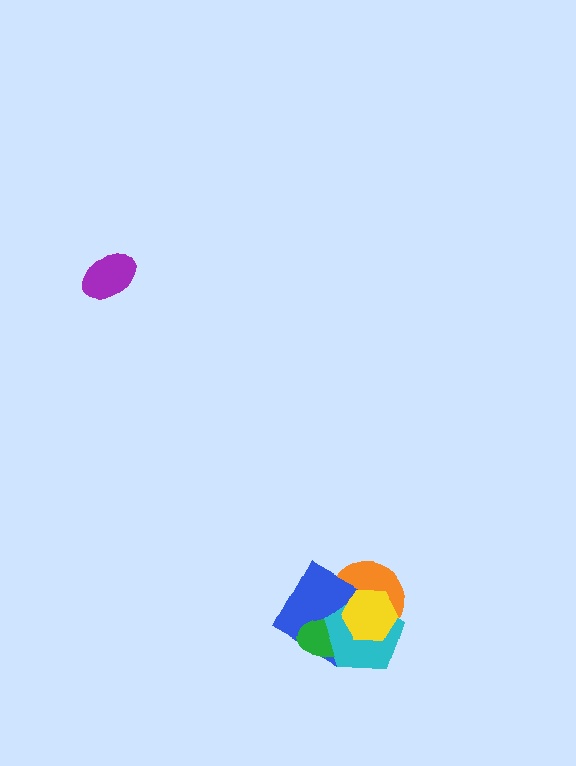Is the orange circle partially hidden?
Yes, it is partially covered by another shape.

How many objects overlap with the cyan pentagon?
4 objects overlap with the cyan pentagon.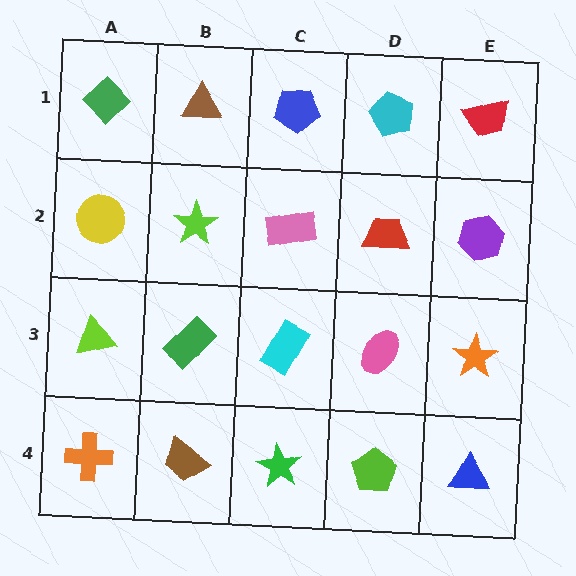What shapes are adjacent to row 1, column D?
A red trapezoid (row 2, column D), a blue pentagon (row 1, column C), a red trapezoid (row 1, column E).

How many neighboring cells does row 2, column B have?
4.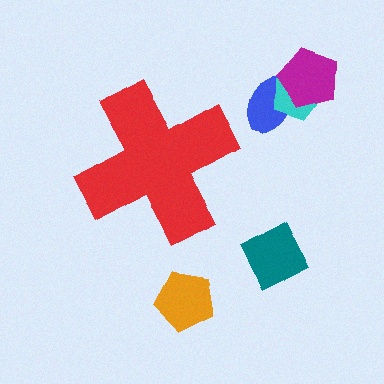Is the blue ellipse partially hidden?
No, the blue ellipse is fully visible.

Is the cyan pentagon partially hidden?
No, the cyan pentagon is fully visible.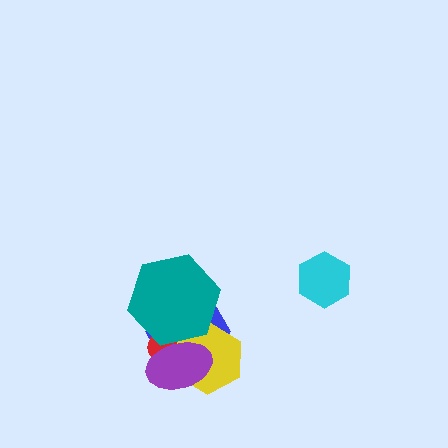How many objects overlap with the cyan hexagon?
0 objects overlap with the cyan hexagon.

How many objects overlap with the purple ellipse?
4 objects overlap with the purple ellipse.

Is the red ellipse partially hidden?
Yes, it is partially covered by another shape.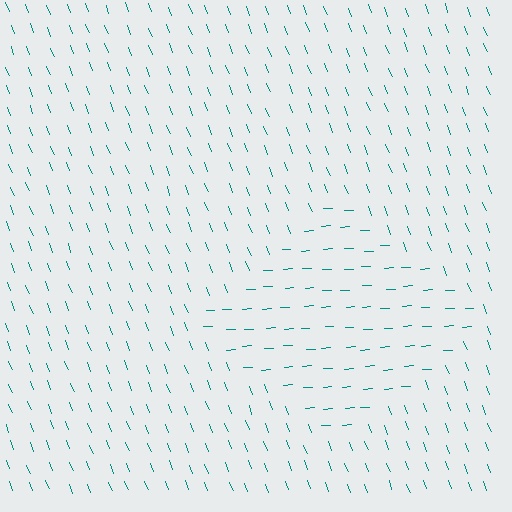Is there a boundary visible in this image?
Yes, there is a texture boundary formed by a change in line orientation.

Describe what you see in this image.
The image is filled with small teal line segments. A diamond region in the image has lines oriented differently from the surrounding lines, creating a visible texture boundary.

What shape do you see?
I see a diamond.